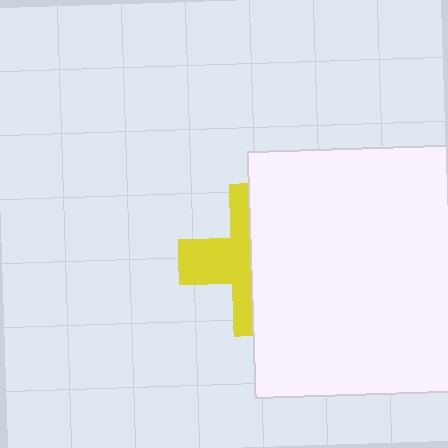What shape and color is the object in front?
The object in front is a white square.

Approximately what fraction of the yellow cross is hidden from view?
Roughly 55% of the yellow cross is hidden behind the white square.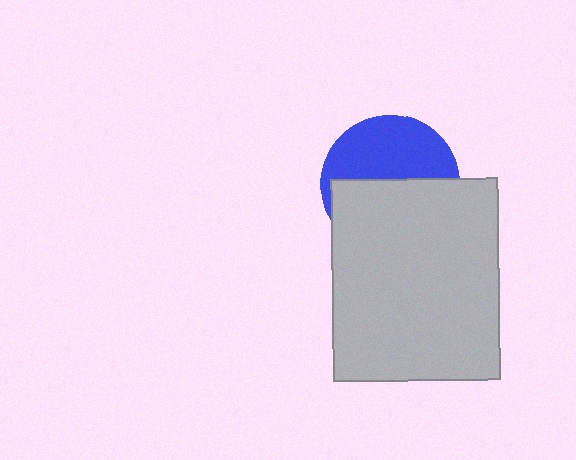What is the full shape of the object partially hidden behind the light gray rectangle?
The partially hidden object is a blue circle.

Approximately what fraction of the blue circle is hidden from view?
Roughly 54% of the blue circle is hidden behind the light gray rectangle.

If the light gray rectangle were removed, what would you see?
You would see the complete blue circle.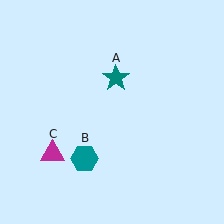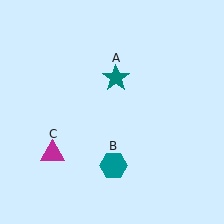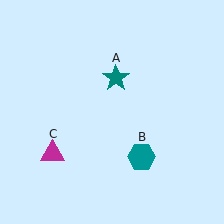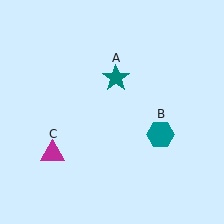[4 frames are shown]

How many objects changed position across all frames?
1 object changed position: teal hexagon (object B).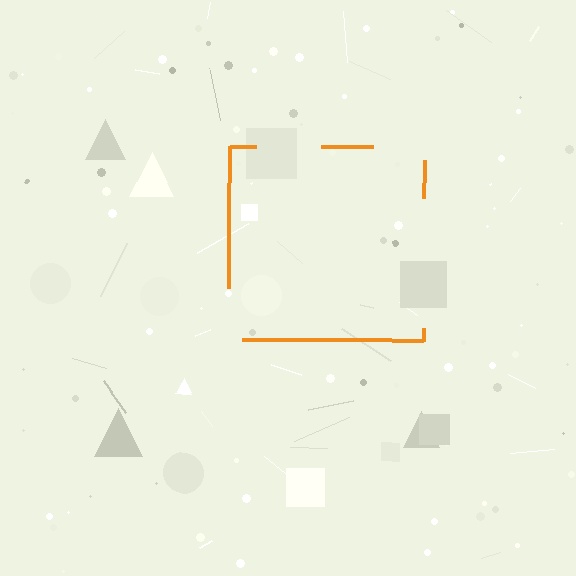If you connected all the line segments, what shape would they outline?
They would outline a square.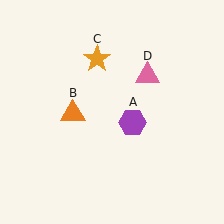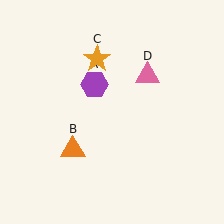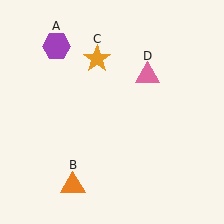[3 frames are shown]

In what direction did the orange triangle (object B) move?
The orange triangle (object B) moved down.